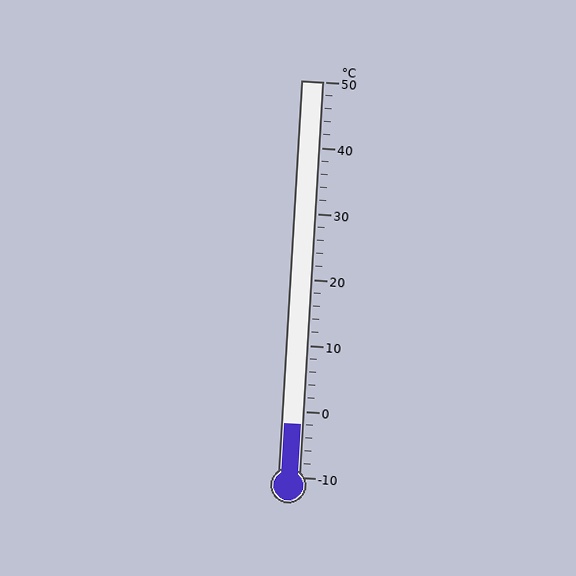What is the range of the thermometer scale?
The thermometer scale ranges from -10°C to 50°C.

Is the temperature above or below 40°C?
The temperature is below 40°C.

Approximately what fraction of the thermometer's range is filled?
The thermometer is filled to approximately 15% of its range.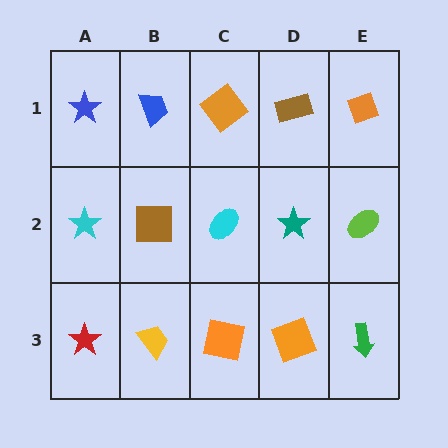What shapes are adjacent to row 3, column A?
A cyan star (row 2, column A), a yellow trapezoid (row 3, column B).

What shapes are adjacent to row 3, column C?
A cyan ellipse (row 2, column C), a yellow trapezoid (row 3, column B), an orange square (row 3, column D).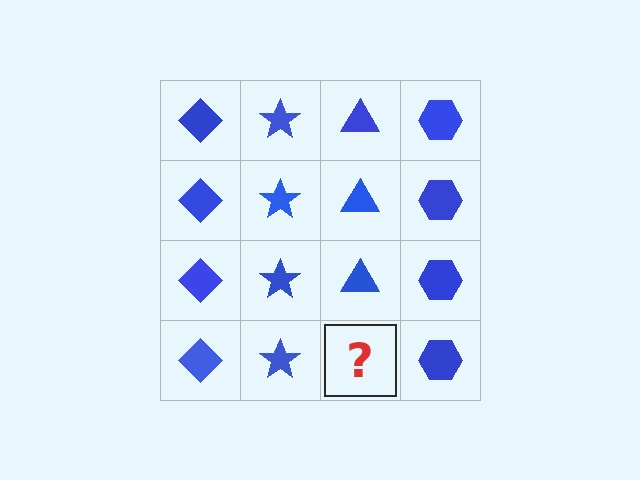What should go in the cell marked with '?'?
The missing cell should contain a blue triangle.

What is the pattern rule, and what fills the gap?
The rule is that each column has a consistent shape. The gap should be filled with a blue triangle.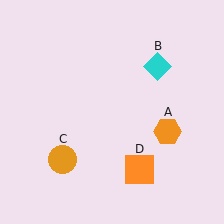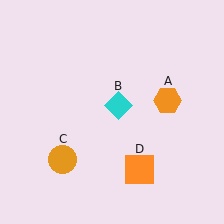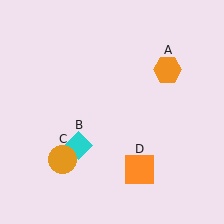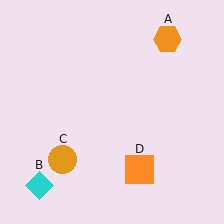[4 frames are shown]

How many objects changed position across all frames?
2 objects changed position: orange hexagon (object A), cyan diamond (object B).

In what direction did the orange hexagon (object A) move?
The orange hexagon (object A) moved up.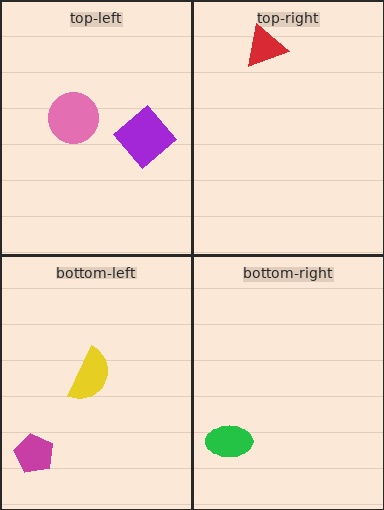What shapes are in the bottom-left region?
The yellow semicircle, the magenta pentagon.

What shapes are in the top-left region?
The purple diamond, the pink circle.